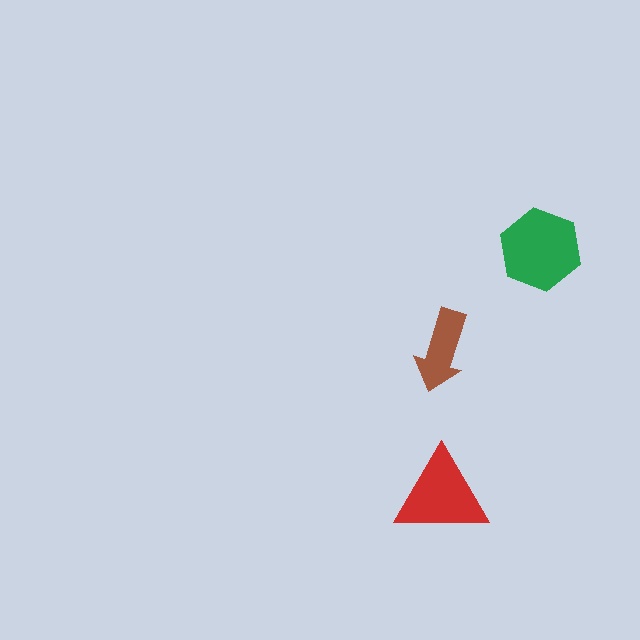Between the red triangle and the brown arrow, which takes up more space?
The red triangle.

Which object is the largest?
The green hexagon.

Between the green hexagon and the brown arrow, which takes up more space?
The green hexagon.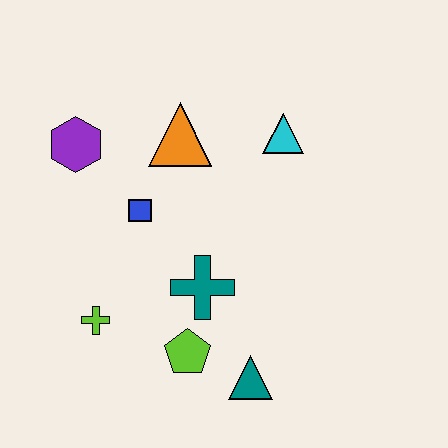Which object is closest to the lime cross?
The lime pentagon is closest to the lime cross.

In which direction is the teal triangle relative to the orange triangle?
The teal triangle is below the orange triangle.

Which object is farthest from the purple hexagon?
The teal triangle is farthest from the purple hexagon.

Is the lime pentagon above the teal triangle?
Yes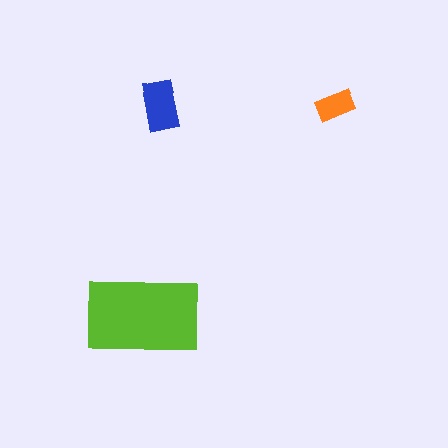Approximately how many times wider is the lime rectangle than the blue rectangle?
About 2 times wider.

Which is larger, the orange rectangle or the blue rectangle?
The blue one.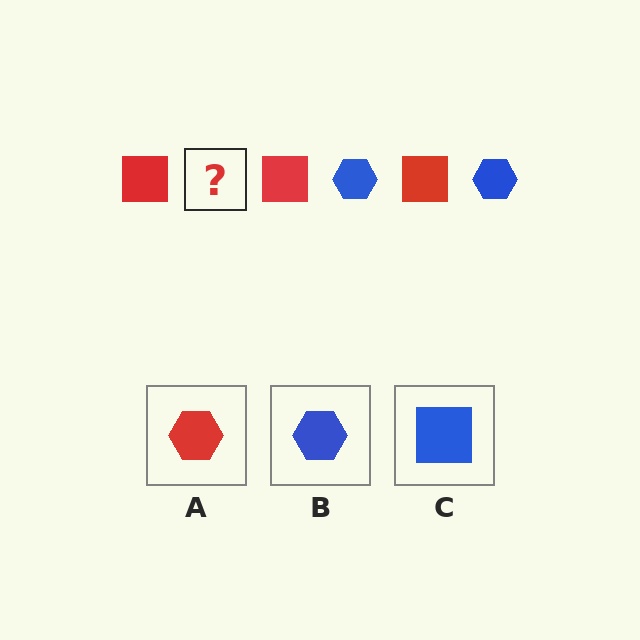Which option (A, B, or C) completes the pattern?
B.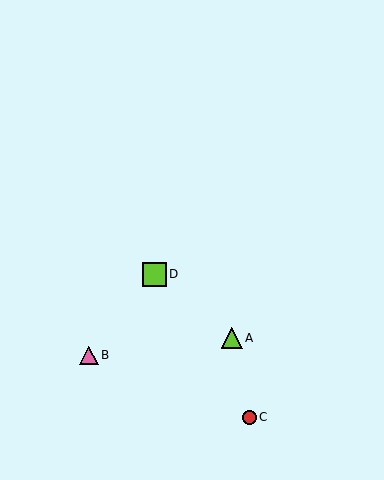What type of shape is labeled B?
Shape B is a pink triangle.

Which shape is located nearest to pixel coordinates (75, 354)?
The pink triangle (labeled B) at (89, 355) is nearest to that location.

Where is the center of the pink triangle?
The center of the pink triangle is at (89, 355).